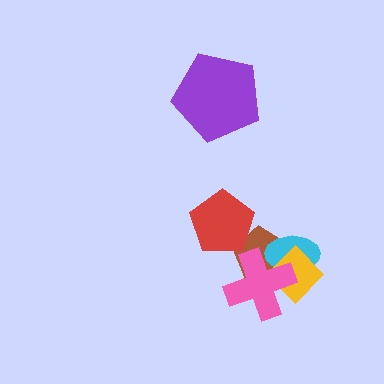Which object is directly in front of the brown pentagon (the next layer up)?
The cyan ellipse is directly in front of the brown pentagon.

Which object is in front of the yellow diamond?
The pink cross is in front of the yellow diamond.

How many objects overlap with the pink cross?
3 objects overlap with the pink cross.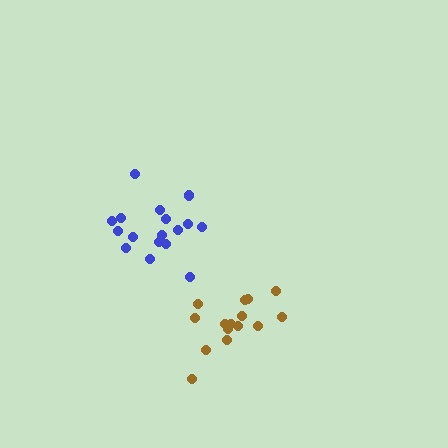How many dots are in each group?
Group 1: 15 dots, Group 2: 17 dots (32 total).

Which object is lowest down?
The brown cluster is bottommost.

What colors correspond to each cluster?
The clusters are colored: brown, blue.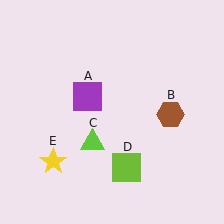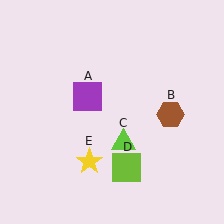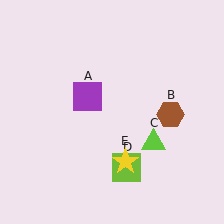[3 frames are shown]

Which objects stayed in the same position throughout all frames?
Purple square (object A) and brown hexagon (object B) and lime square (object D) remained stationary.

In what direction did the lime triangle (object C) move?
The lime triangle (object C) moved right.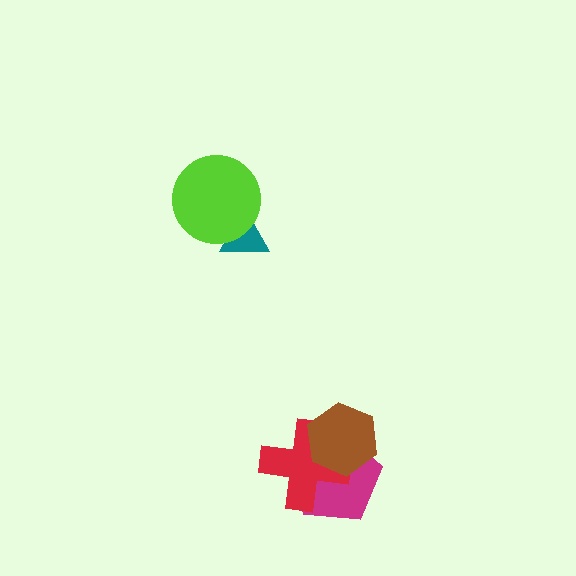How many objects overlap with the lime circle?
1 object overlaps with the lime circle.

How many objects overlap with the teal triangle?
1 object overlaps with the teal triangle.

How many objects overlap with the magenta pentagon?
2 objects overlap with the magenta pentagon.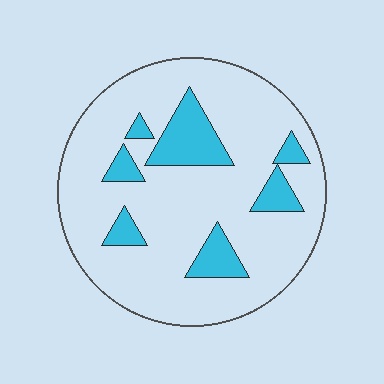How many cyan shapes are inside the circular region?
7.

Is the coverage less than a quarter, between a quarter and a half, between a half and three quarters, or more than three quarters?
Less than a quarter.